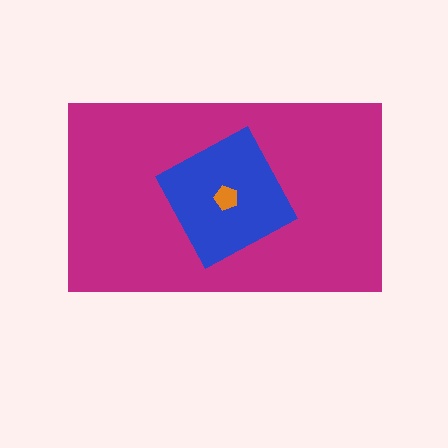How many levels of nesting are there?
3.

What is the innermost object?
The orange pentagon.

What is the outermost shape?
The magenta rectangle.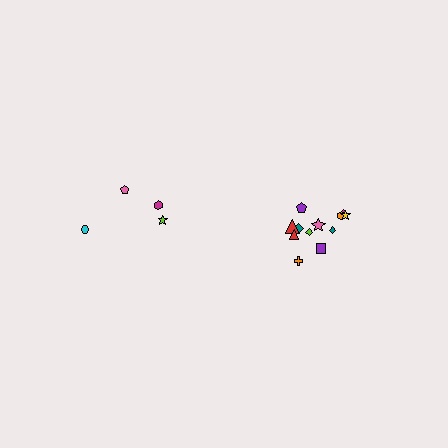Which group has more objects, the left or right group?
The right group.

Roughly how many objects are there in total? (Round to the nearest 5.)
Roughly 15 objects in total.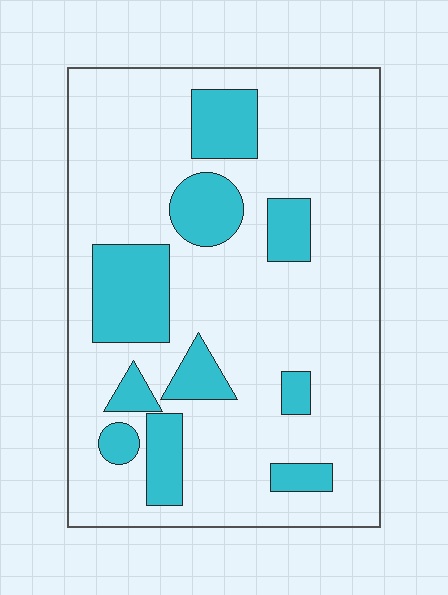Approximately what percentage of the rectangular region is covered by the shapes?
Approximately 20%.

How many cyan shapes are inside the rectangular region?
10.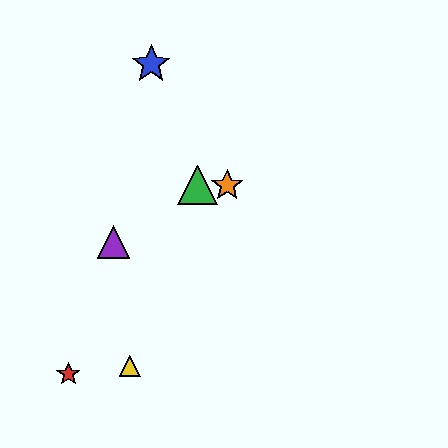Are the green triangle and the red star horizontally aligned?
No, the green triangle is at y≈185 and the red star is at y≈374.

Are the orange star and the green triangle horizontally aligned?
Yes, both are at y≈185.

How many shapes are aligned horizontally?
2 shapes (the green triangle, the orange star) are aligned horizontally.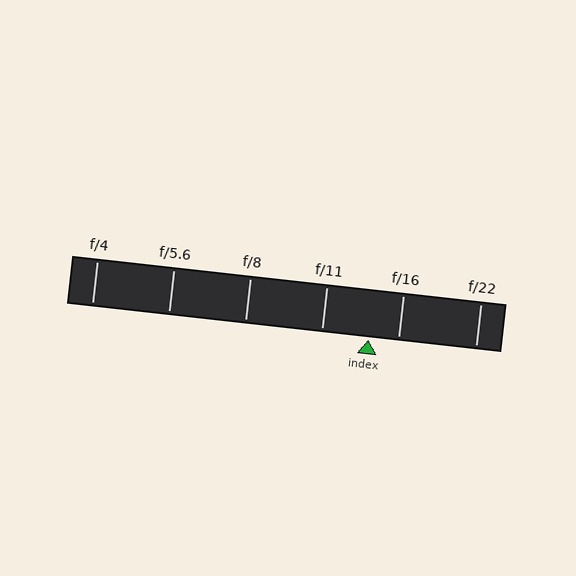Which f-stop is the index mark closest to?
The index mark is closest to f/16.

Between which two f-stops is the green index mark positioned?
The index mark is between f/11 and f/16.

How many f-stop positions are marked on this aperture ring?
There are 6 f-stop positions marked.